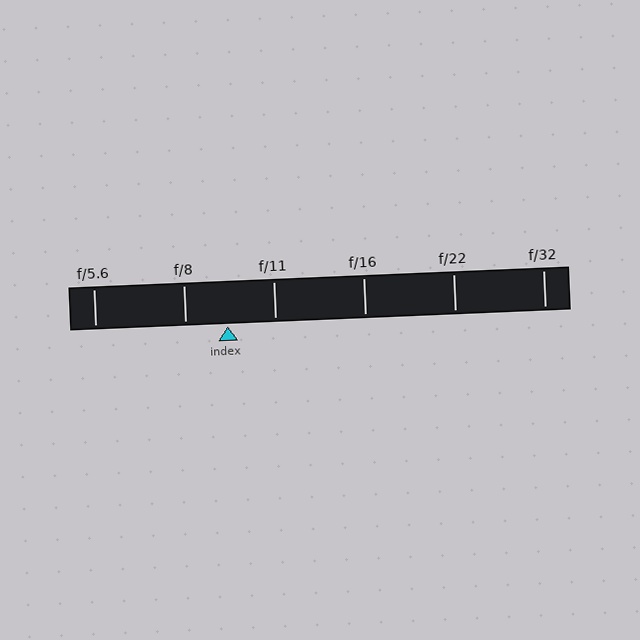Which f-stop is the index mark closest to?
The index mark is closest to f/8.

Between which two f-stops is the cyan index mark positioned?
The index mark is between f/8 and f/11.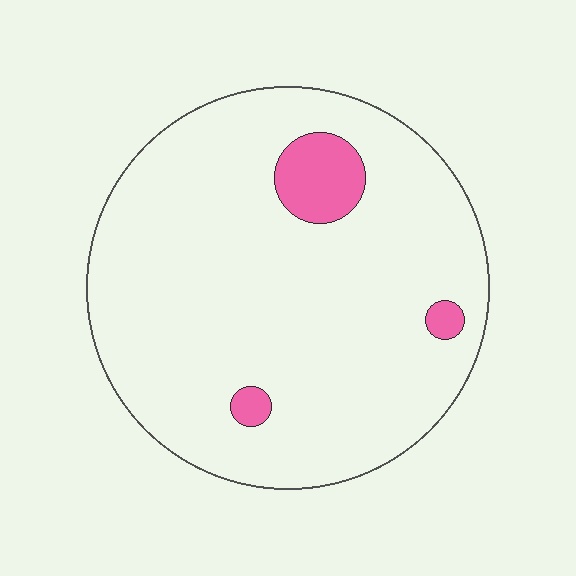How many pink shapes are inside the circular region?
3.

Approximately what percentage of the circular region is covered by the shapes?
Approximately 5%.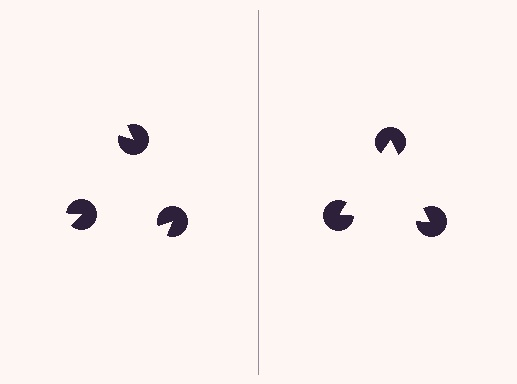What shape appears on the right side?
An illusory triangle.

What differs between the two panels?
The pac-man discs are positioned identically on both sides; only the wedge orientations differ. On the right they align to a triangle; on the left they are misaligned.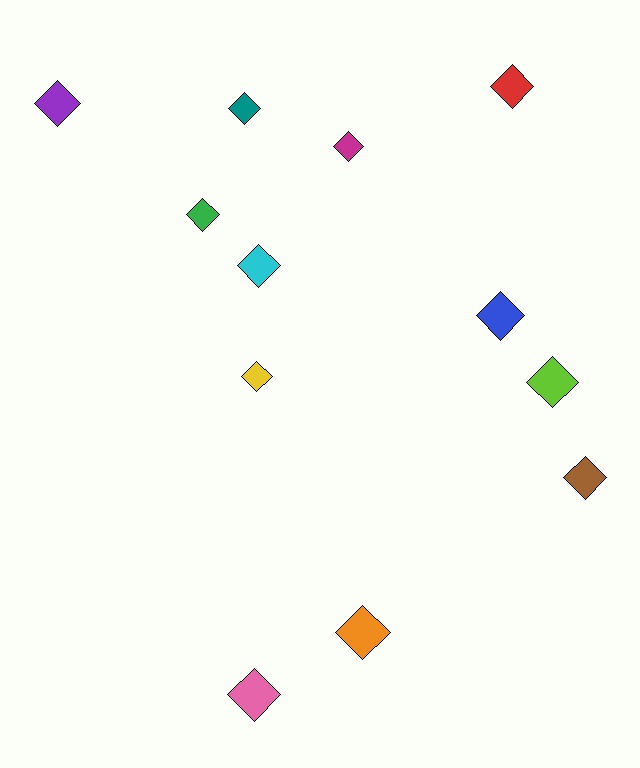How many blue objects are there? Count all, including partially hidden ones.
There is 1 blue object.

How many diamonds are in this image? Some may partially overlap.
There are 12 diamonds.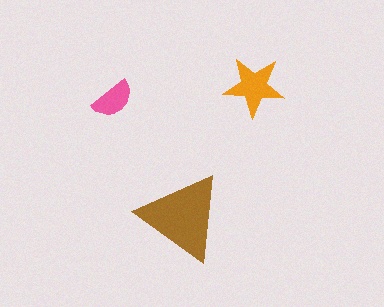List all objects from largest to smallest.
The brown triangle, the orange star, the pink semicircle.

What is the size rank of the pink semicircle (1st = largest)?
3rd.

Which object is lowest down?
The brown triangle is bottommost.